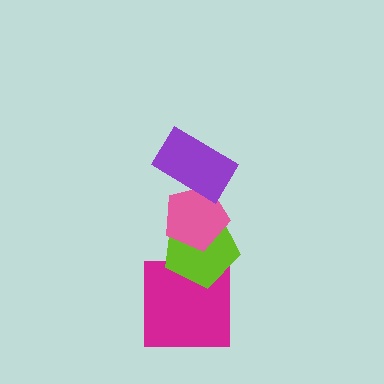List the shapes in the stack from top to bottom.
From top to bottom: the purple rectangle, the pink pentagon, the lime pentagon, the magenta square.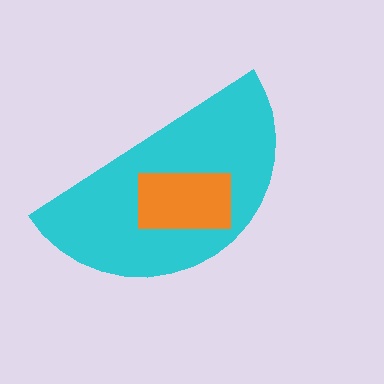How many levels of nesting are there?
2.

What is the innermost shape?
The orange rectangle.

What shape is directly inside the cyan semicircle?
The orange rectangle.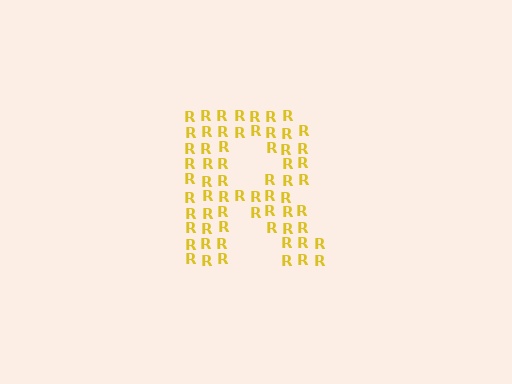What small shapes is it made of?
It is made of small letter R's.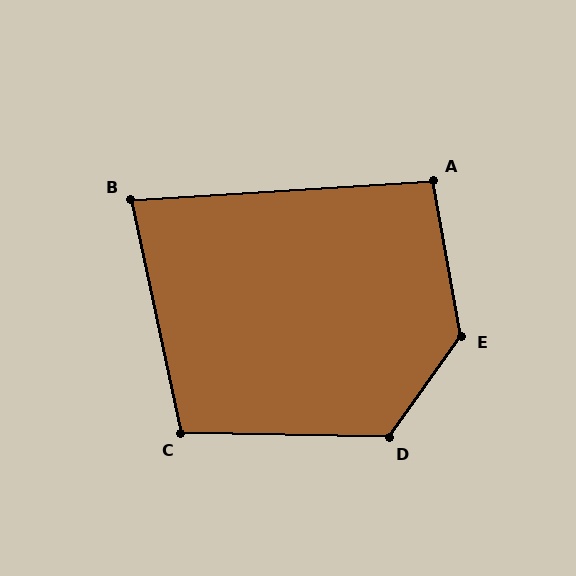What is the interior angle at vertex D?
Approximately 125 degrees (obtuse).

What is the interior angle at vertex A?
Approximately 97 degrees (obtuse).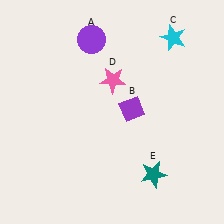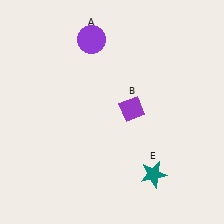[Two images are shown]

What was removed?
The cyan star (C), the pink star (D) were removed in Image 2.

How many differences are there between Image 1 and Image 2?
There are 2 differences between the two images.